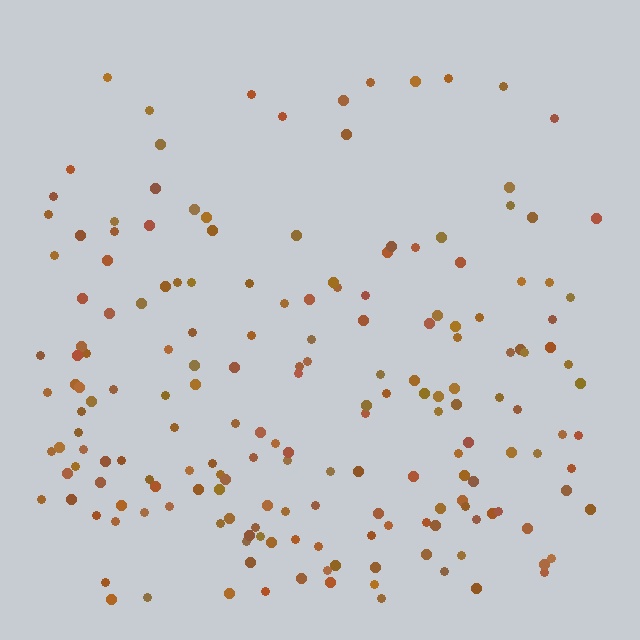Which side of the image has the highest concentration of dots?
The bottom.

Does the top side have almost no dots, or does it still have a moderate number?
Still a moderate number, just noticeably fewer than the bottom.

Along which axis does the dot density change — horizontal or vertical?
Vertical.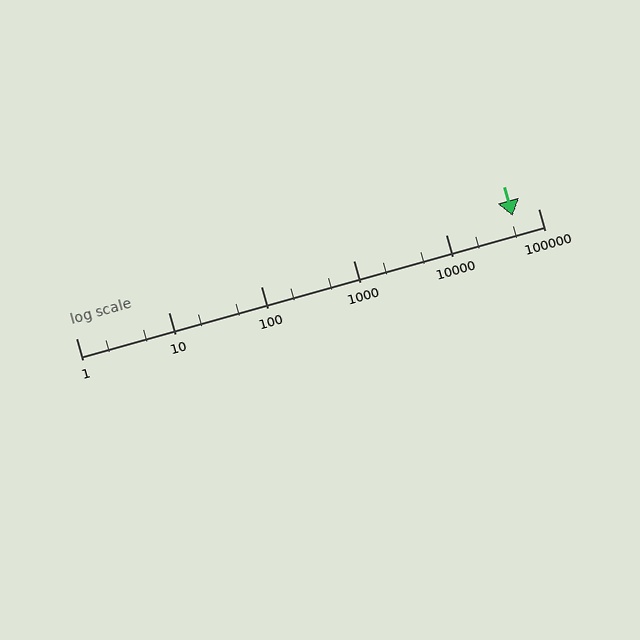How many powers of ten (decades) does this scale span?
The scale spans 5 decades, from 1 to 100000.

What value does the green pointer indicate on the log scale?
The pointer indicates approximately 53000.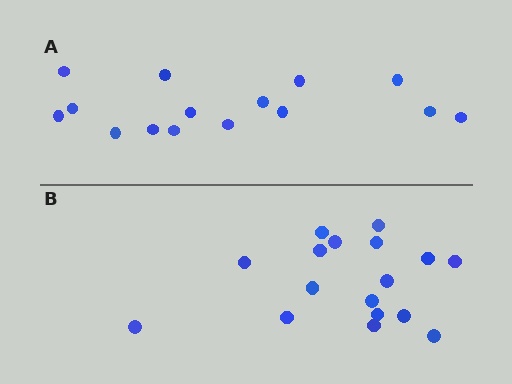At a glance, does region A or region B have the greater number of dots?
Region B (the bottom region) has more dots.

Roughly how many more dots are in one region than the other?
Region B has just a few more — roughly 2 or 3 more dots than region A.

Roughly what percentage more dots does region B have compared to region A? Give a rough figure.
About 15% more.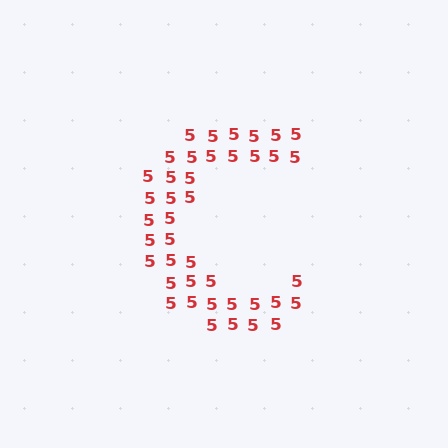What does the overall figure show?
The overall figure shows the letter C.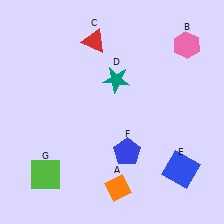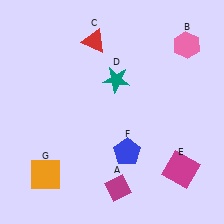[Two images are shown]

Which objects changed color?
A changed from orange to magenta. E changed from blue to magenta. G changed from lime to orange.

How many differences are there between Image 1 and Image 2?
There are 3 differences between the two images.